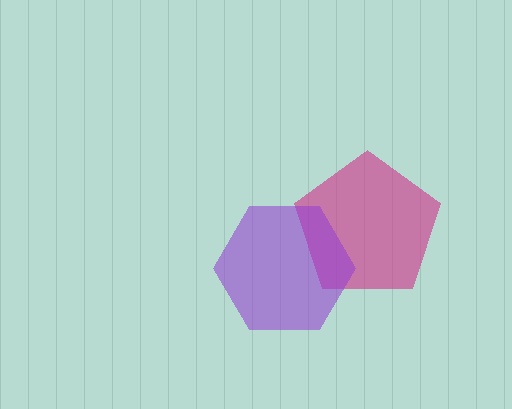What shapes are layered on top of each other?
The layered shapes are: a magenta pentagon, a purple hexagon.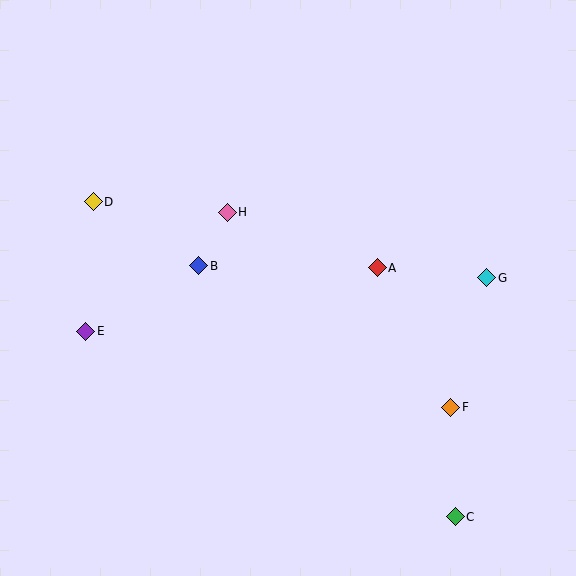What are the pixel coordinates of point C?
Point C is at (455, 517).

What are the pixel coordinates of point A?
Point A is at (377, 268).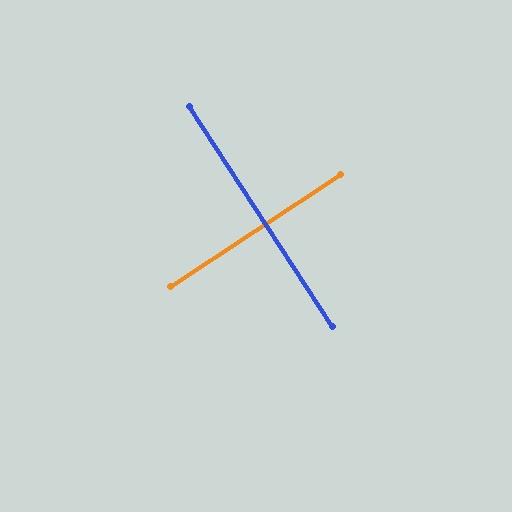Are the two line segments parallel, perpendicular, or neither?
Perpendicular — they meet at approximately 90°.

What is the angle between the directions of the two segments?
Approximately 90 degrees.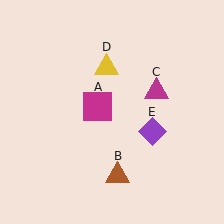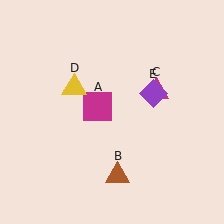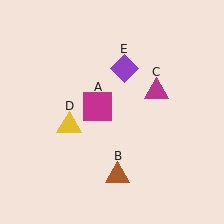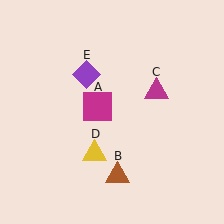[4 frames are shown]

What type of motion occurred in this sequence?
The yellow triangle (object D), purple diamond (object E) rotated counterclockwise around the center of the scene.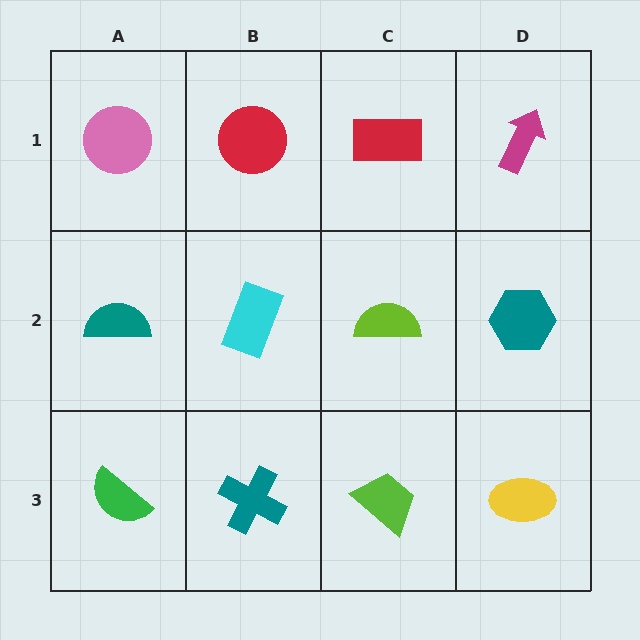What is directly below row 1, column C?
A lime semicircle.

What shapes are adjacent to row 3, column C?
A lime semicircle (row 2, column C), a teal cross (row 3, column B), a yellow ellipse (row 3, column D).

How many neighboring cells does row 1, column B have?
3.